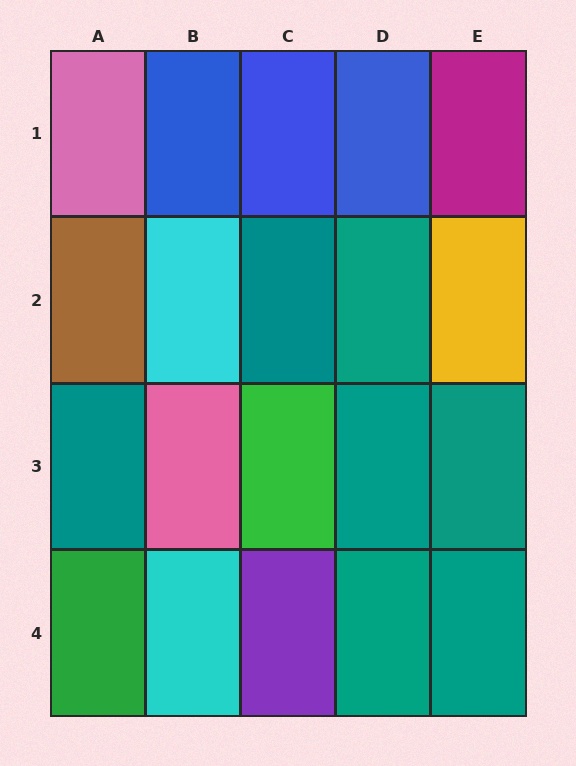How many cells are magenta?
1 cell is magenta.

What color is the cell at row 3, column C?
Green.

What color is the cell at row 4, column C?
Purple.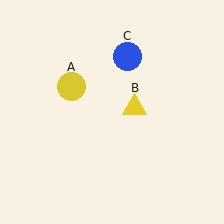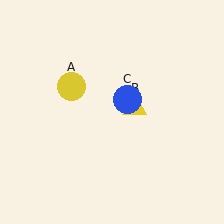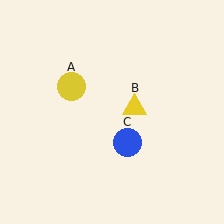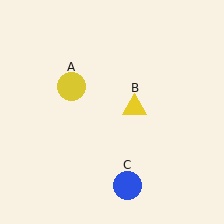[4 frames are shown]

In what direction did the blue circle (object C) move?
The blue circle (object C) moved down.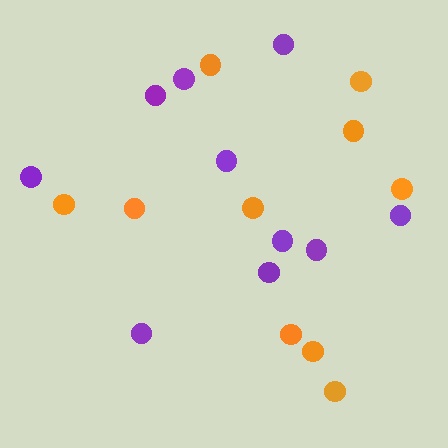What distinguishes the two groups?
There are 2 groups: one group of orange circles (10) and one group of purple circles (10).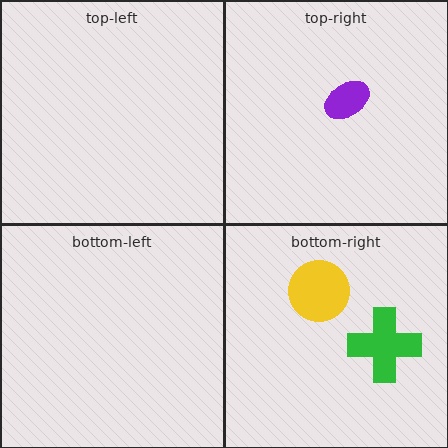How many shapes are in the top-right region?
1.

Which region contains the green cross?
The bottom-right region.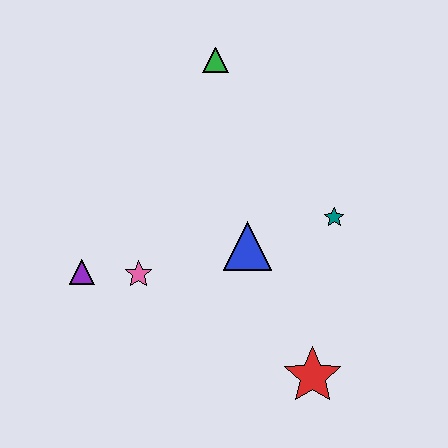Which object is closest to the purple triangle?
The pink star is closest to the purple triangle.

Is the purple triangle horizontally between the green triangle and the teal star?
No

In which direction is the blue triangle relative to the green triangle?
The blue triangle is below the green triangle.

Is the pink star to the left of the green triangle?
Yes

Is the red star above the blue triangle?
No